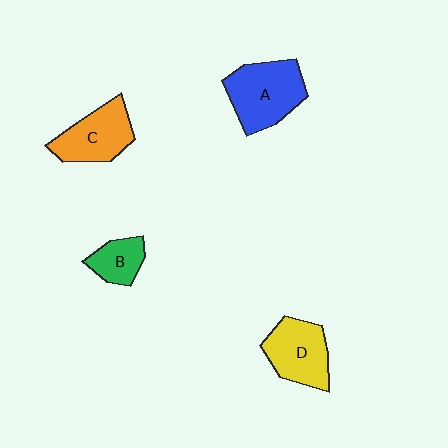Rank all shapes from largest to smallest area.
From largest to smallest: A (blue), D (yellow), C (orange), B (green).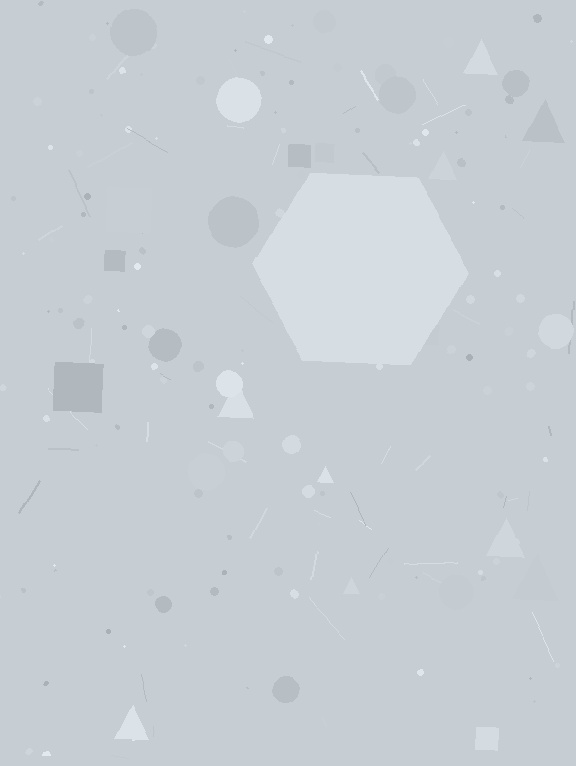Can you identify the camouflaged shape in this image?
The camouflaged shape is a hexagon.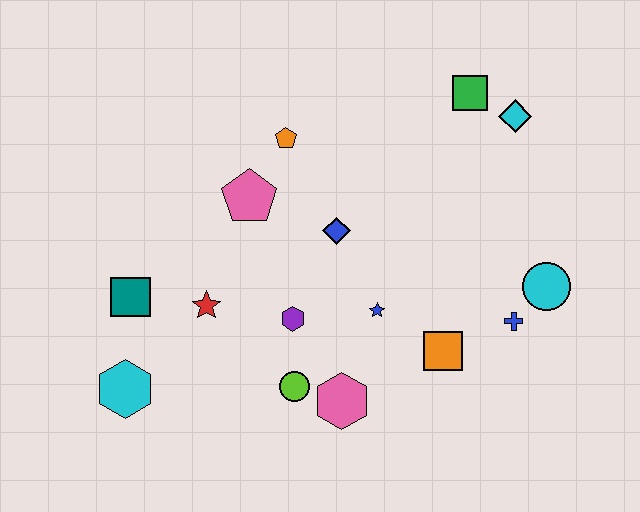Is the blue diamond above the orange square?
Yes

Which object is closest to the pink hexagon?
The lime circle is closest to the pink hexagon.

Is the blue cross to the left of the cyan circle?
Yes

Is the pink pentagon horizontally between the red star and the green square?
Yes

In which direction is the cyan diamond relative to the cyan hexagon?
The cyan diamond is to the right of the cyan hexagon.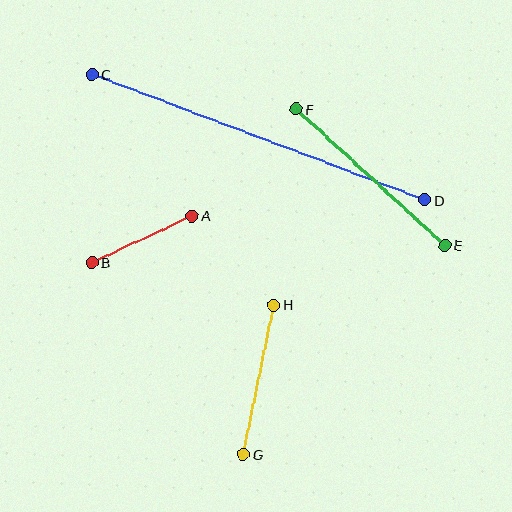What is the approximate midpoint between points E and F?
The midpoint is at approximately (370, 177) pixels.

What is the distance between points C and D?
The distance is approximately 355 pixels.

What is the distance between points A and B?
The distance is approximately 110 pixels.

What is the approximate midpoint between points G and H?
The midpoint is at approximately (259, 380) pixels.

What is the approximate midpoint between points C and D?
The midpoint is at approximately (258, 137) pixels.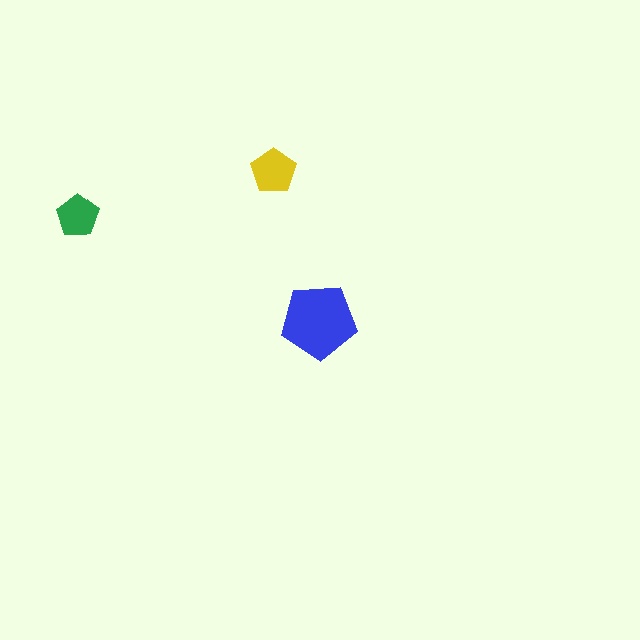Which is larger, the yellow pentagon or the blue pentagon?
The blue one.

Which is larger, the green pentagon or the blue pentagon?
The blue one.